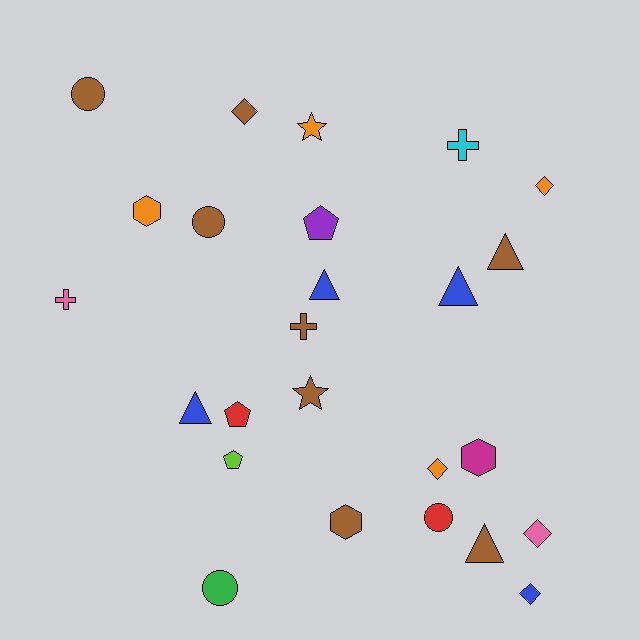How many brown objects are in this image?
There are 8 brown objects.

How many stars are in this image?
There are 2 stars.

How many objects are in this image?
There are 25 objects.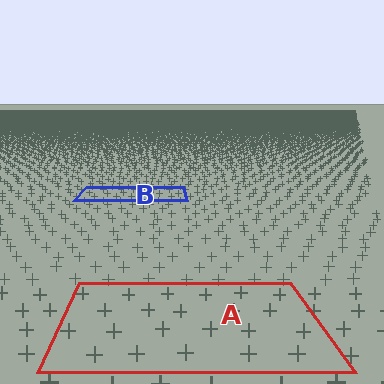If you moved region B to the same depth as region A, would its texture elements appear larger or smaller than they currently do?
They would appear larger. At a closer depth, the same texture elements are projected at a bigger on-screen size.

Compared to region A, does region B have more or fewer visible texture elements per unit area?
Region B has more texture elements per unit area — they are packed more densely because it is farther away.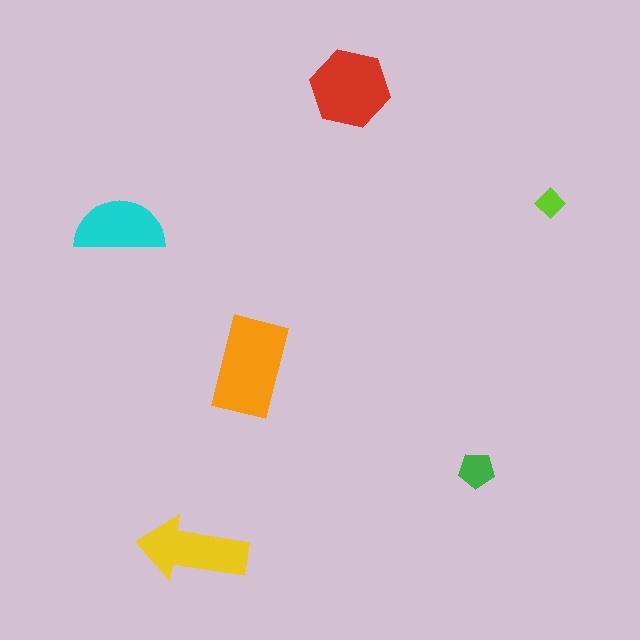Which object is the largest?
The orange rectangle.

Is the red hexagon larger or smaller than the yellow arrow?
Larger.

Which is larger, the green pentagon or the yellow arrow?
The yellow arrow.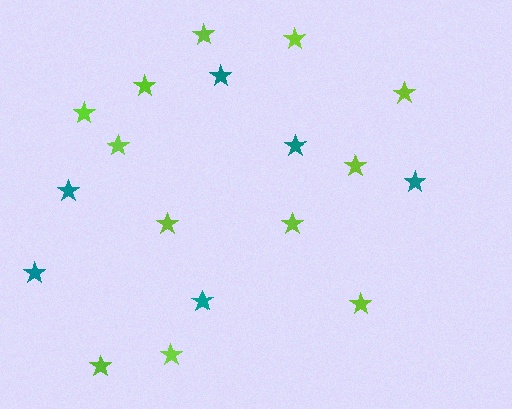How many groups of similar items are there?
There are 2 groups: one group of lime stars (12) and one group of teal stars (6).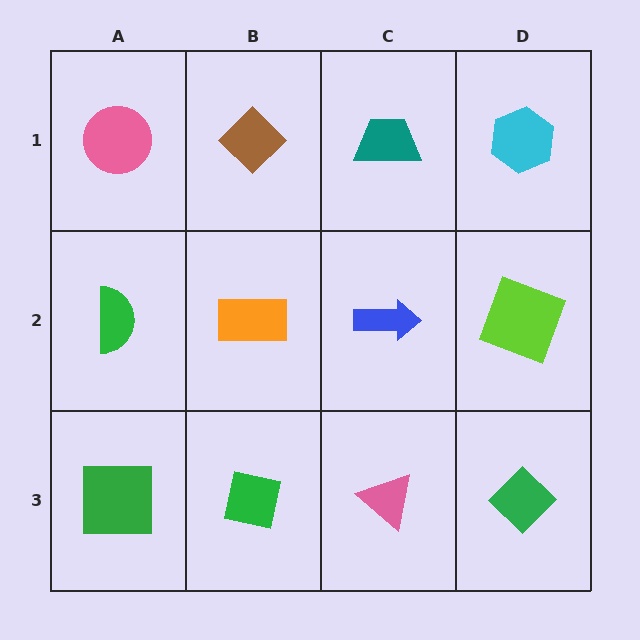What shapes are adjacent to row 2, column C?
A teal trapezoid (row 1, column C), a pink triangle (row 3, column C), an orange rectangle (row 2, column B), a lime square (row 2, column D).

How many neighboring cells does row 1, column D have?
2.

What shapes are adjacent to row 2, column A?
A pink circle (row 1, column A), a green square (row 3, column A), an orange rectangle (row 2, column B).